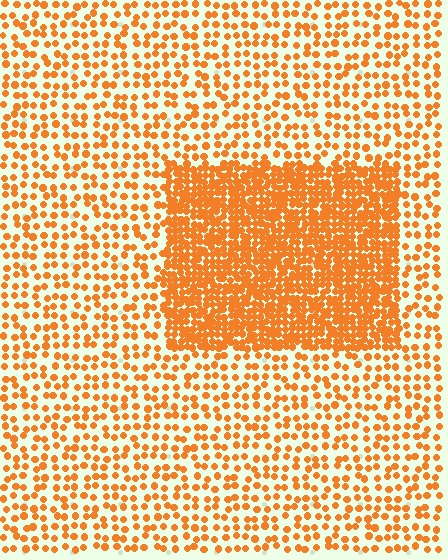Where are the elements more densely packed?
The elements are more densely packed inside the rectangle boundary.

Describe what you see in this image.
The image contains small orange elements arranged at two different densities. A rectangle-shaped region is visible where the elements are more densely packed than the surrounding area.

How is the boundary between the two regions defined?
The boundary is defined by a change in element density (approximately 2.7x ratio). All elements are the same color, size, and shape.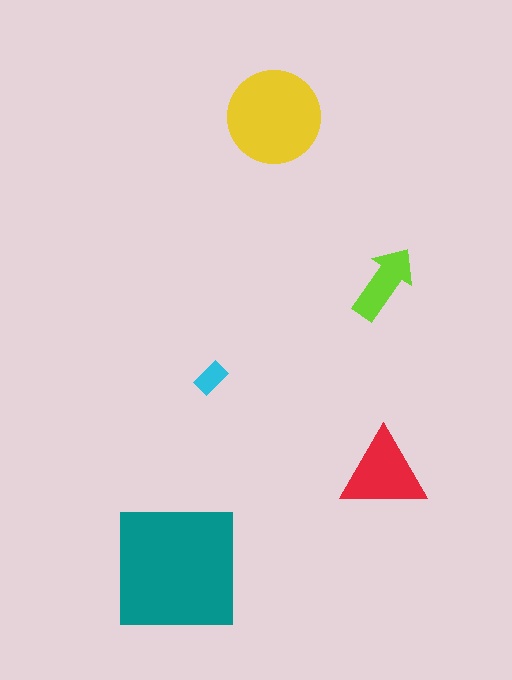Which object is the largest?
The teal square.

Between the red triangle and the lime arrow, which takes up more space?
The red triangle.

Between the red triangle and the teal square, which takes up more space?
The teal square.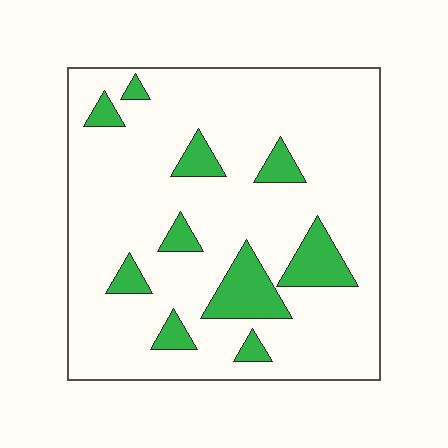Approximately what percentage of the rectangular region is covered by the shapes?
Approximately 15%.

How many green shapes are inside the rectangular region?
10.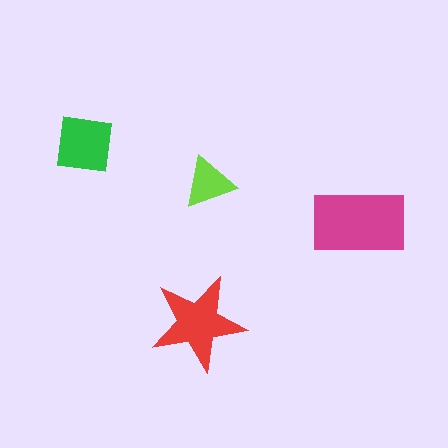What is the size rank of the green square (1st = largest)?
3rd.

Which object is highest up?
The green square is topmost.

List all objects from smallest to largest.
The lime triangle, the green square, the red star, the magenta rectangle.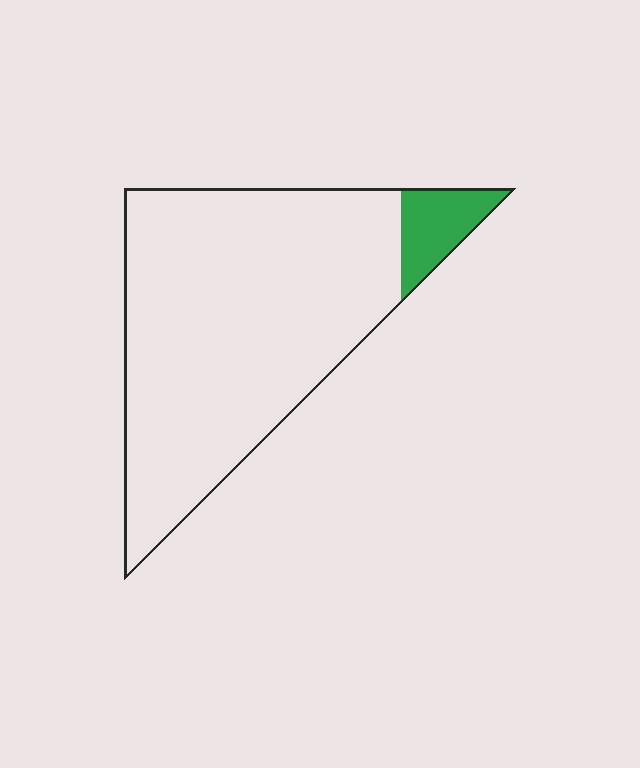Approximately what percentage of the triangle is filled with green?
Approximately 10%.